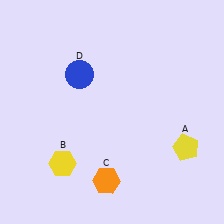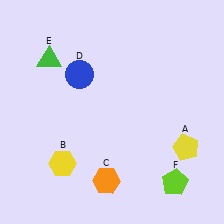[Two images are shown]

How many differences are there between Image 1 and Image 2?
There are 2 differences between the two images.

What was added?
A green triangle (E), a lime pentagon (F) were added in Image 2.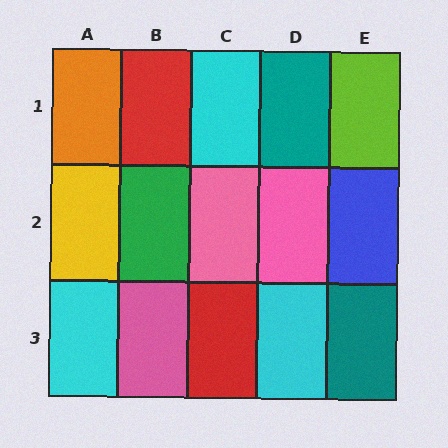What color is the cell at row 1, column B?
Red.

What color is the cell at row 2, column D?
Pink.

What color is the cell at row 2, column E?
Blue.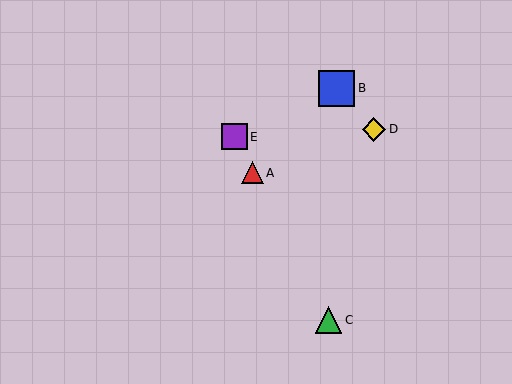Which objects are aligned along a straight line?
Objects A, C, E are aligned along a straight line.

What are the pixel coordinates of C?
Object C is at (329, 320).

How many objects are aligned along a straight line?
3 objects (A, C, E) are aligned along a straight line.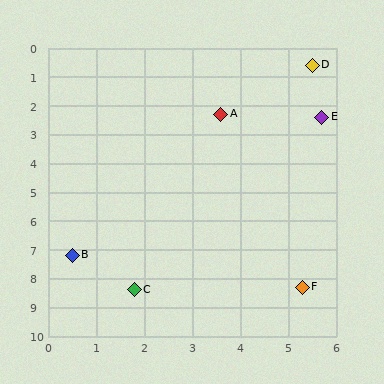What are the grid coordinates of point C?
Point C is at approximately (1.8, 8.4).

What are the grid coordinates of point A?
Point A is at approximately (3.6, 2.3).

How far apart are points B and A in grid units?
Points B and A are about 5.8 grid units apart.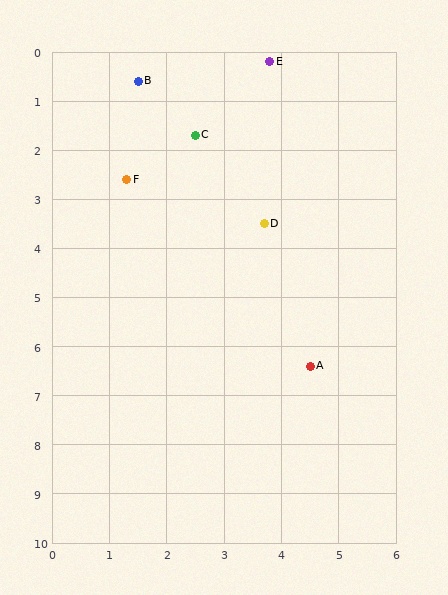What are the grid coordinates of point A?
Point A is at approximately (4.5, 6.4).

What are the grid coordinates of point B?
Point B is at approximately (1.5, 0.6).